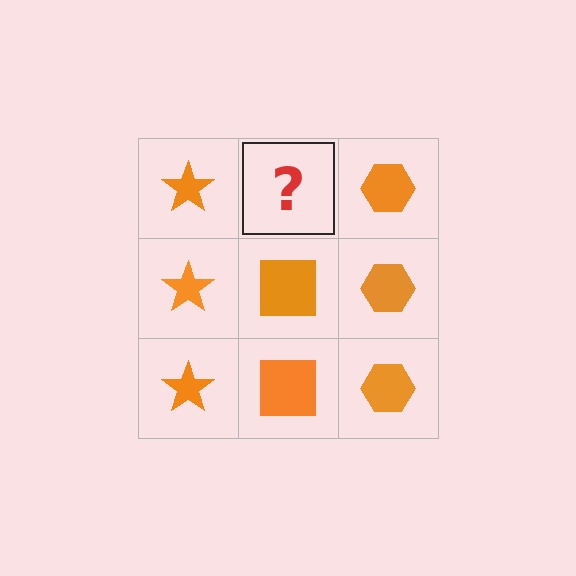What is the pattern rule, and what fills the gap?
The rule is that each column has a consistent shape. The gap should be filled with an orange square.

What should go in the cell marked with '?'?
The missing cell should contain an orange square.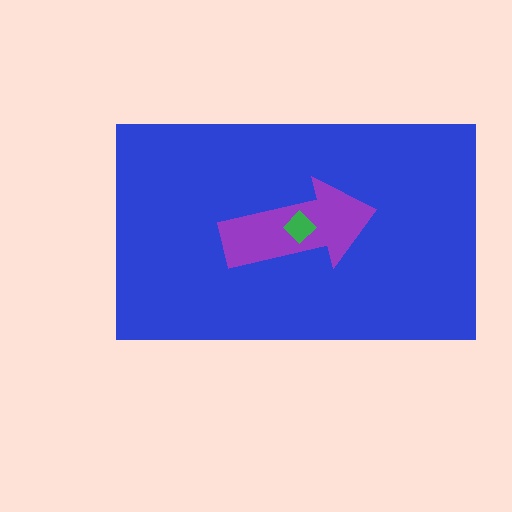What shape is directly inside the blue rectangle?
The purple arrow.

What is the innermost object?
The green diamond.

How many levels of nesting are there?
3.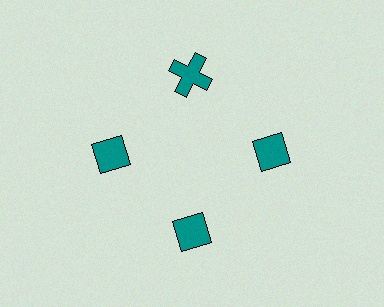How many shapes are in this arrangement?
There are 4 shapes arranged in a ring pattern.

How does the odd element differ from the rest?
It has a different shape: cross instead of diamond.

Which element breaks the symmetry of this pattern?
The teal cross at roughly the 12 o'clock position breaks the symmetry. All other shapes are teal diamonds.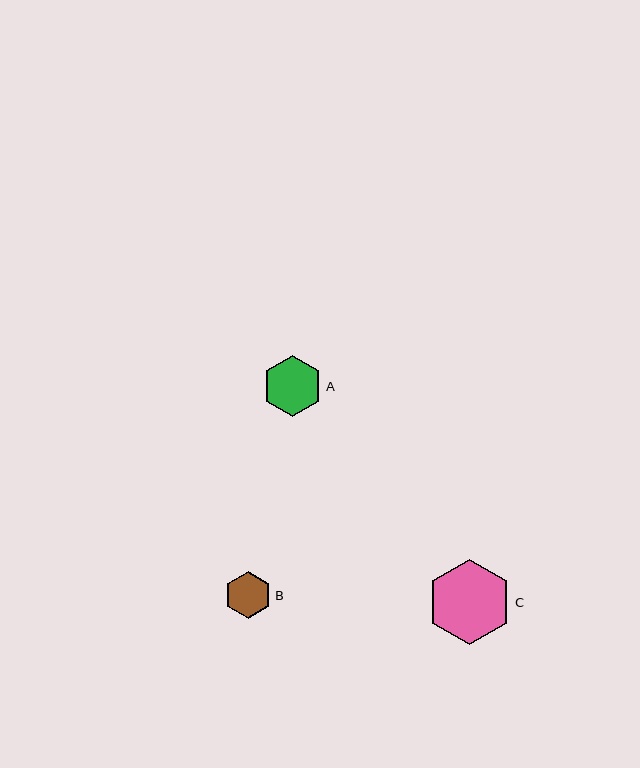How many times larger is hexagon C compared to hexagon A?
Hexagon C is approximately 1.4 times the size of hexagon A.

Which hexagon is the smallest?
Hexagon B is the smallest with a size of approximately 47 pixels.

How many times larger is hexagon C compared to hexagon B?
Hexagon C is approximately 1.8 times the size of hexagon B.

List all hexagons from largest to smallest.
From largest to smallest: C, A, B.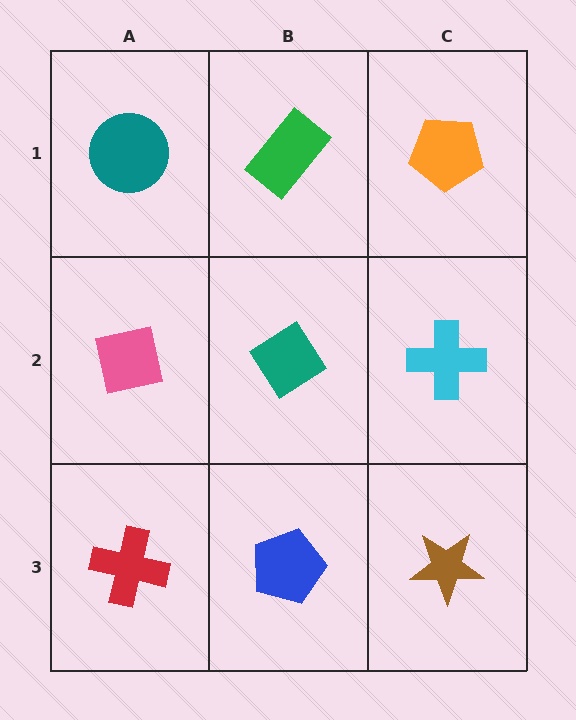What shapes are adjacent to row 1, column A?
A pink square (row 2, column A), a green rectangle (row 1, column B).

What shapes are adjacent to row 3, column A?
A pink square (row 2, column A), a blue pentagon (row 3, column B).